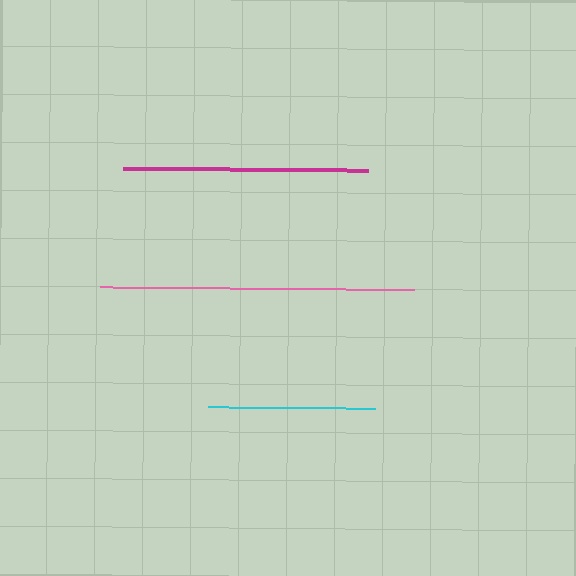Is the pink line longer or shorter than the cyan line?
The pink line is longer than the cyan line.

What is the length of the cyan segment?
The cyan segment is approximately 167 pixels long.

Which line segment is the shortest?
The cyan line is the shortest at approximately 167 pixels.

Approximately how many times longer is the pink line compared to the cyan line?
The pink line is approximately 1.9 times the length of the cyan line.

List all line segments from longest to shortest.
From longest to shortest: pink, magenta, cyan.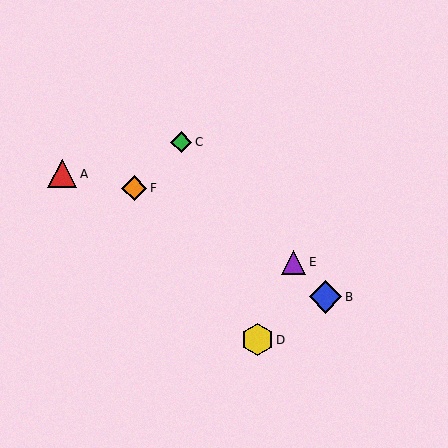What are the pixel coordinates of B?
Object B is at (326, 297).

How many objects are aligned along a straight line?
3 objects (B, C, E) are aligned along a straight line.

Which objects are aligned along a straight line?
Objects B, C, E are aligned along a straight line.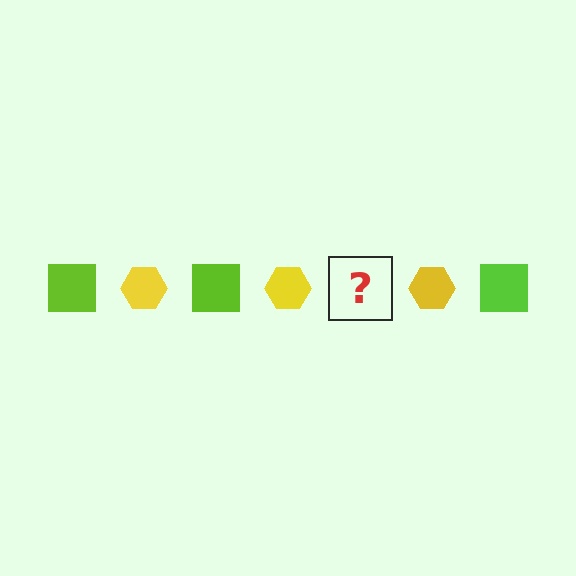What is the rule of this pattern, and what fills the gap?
The rule is that the pattern alternates between lime square and yellow hexagon. The gap should be filled with a lime square.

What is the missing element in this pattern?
The missing element is a lime square.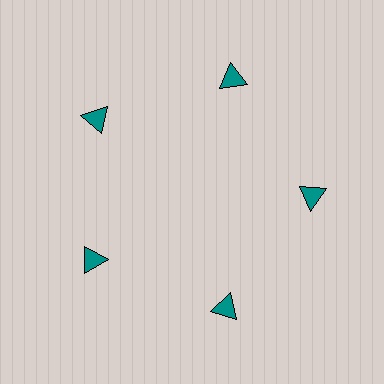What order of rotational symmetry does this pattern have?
This pattern has 5-fold rotational symmetry.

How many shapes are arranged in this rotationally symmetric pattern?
There are 5 shapes, arranged in 5 groups of 1.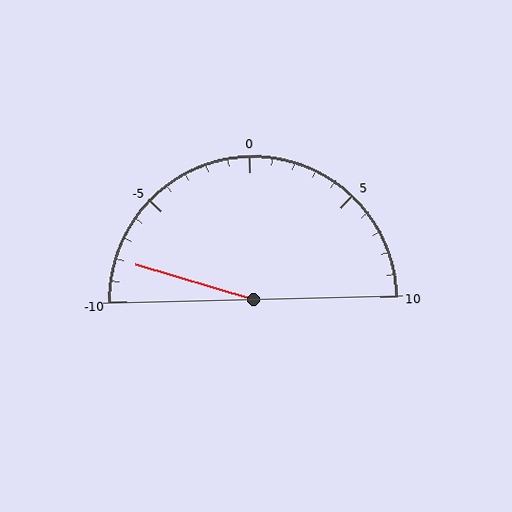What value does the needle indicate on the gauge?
The needle indicates approximately -8.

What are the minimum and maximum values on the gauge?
The gauge ranges from -10 to 10.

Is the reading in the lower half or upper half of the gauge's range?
The reading is in the lower half of the range (-10 to 10).